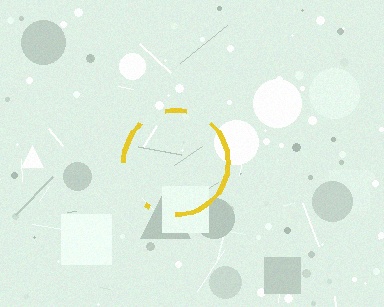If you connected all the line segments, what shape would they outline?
They would outline a circle.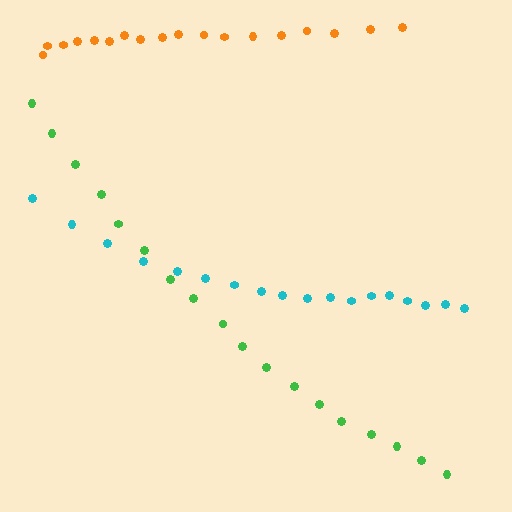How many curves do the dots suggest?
There are 3 distinct paths.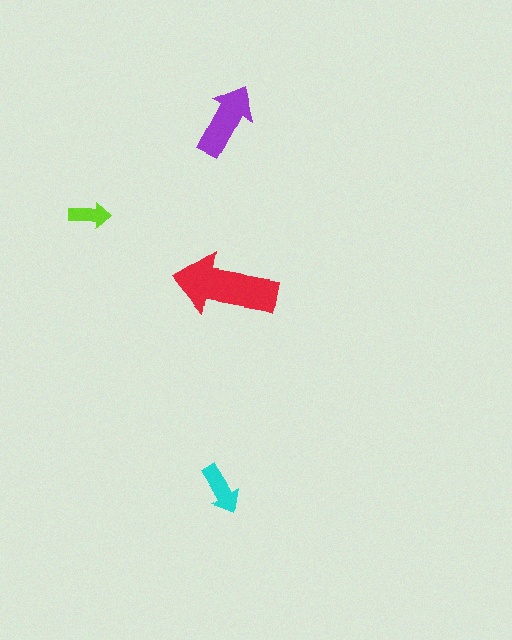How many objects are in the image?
There are 4 objects in the image.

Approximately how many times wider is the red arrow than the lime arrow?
About 2.5 times wider.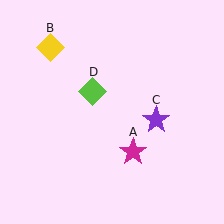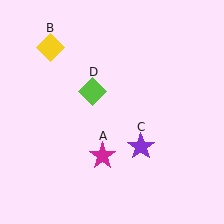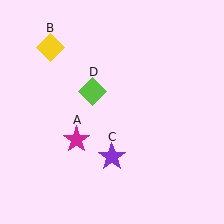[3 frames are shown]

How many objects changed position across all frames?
2 objects changed position: magenta star (object A), purple star (object C).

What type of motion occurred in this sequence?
The magenta star (object A), purple star (object C) rotated clockwise around the center of the scene.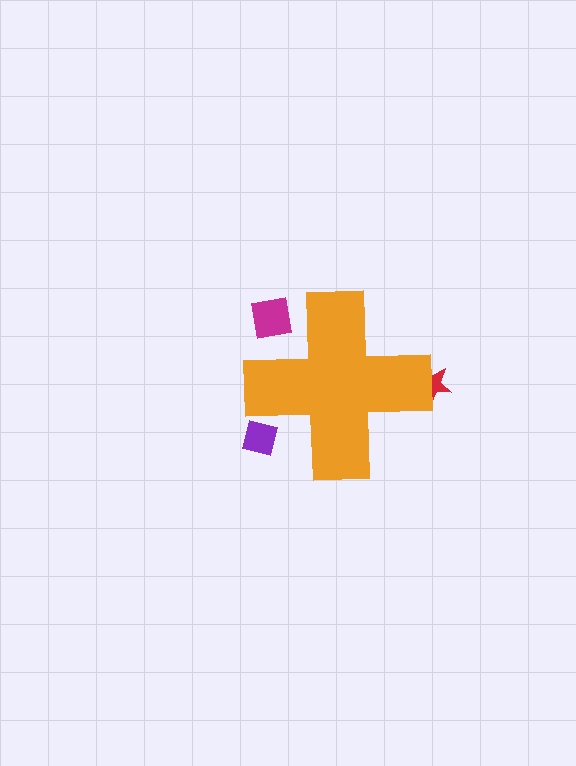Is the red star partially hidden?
Yes, the red star is partially hidden behind the orange cross.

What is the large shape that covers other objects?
An orange cross.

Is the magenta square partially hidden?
Yes, the magenta square is partially hidden behind the orange cross.